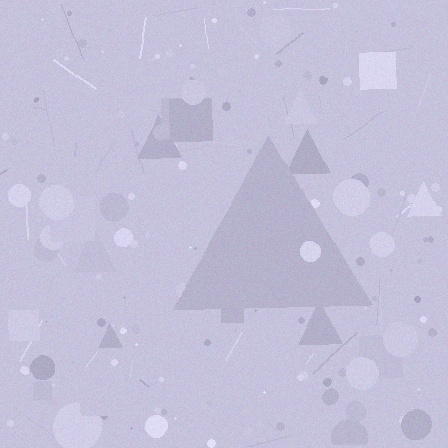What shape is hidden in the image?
A triangle is hidden in the image.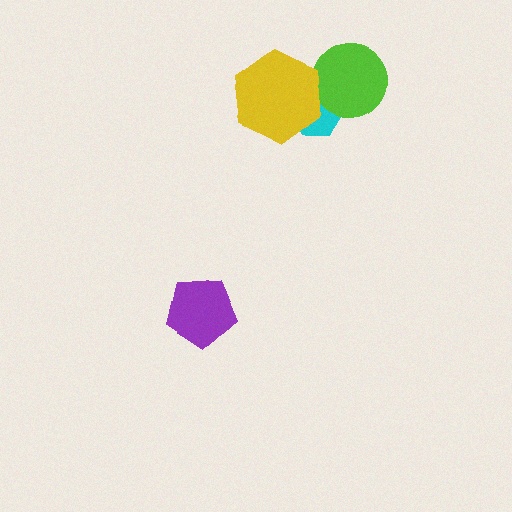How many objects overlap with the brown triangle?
3 objects overlap with the brown triangle.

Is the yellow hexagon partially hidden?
No, no other shape covers it.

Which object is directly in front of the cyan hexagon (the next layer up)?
The lime circle is directly in front of the cyan hexagon.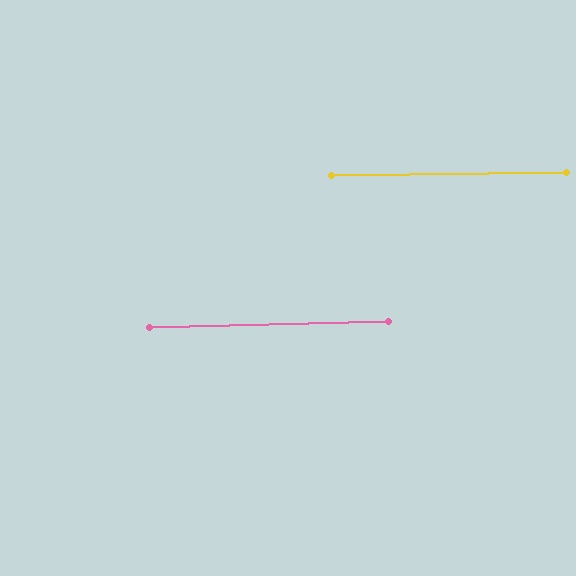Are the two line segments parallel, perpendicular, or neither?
Parallel — their directions differ by only 0.7°.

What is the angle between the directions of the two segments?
Approximately 1 degree.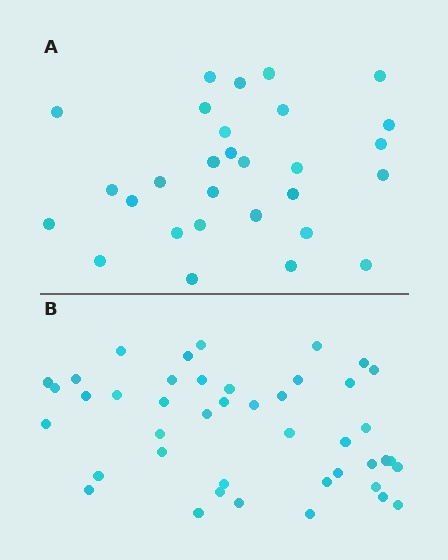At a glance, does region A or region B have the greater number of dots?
Region B (the bottom region) has more dots.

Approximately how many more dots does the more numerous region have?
Region B has approximately 15 more dots than region A.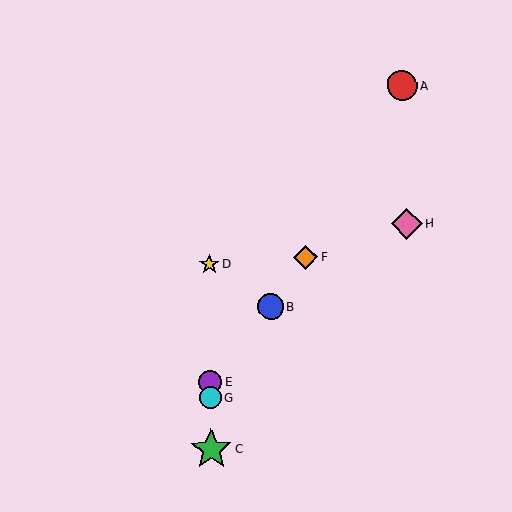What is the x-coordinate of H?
Object H is at x≈407.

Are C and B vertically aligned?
No, C is at x≈211 and B is at x≈271.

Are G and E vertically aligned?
Yes, both are at x≈211.